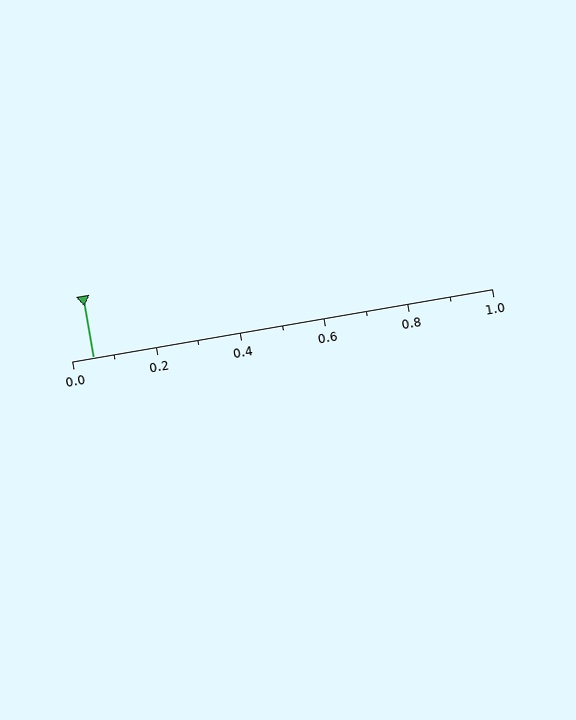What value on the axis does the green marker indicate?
The marker indicates approximately 0.05.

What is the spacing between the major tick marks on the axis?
The major ticks are spaced 0.2 apart.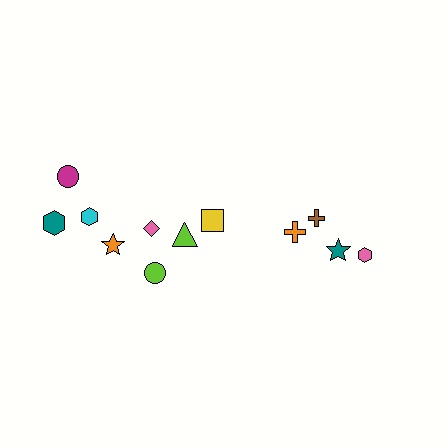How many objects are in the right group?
There are 5 objects.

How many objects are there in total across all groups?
There are 12 objects.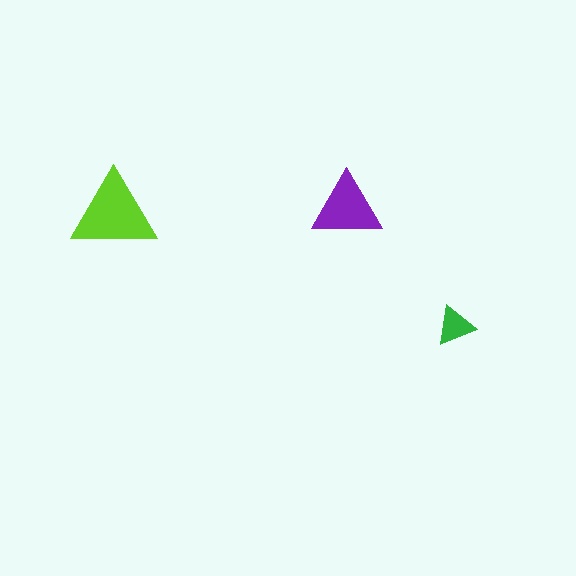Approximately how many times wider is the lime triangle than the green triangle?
About 2 times wider.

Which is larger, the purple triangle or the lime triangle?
The lime one.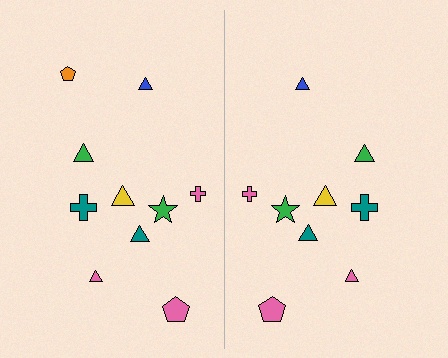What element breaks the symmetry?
A orange pentagon is missing from the right side.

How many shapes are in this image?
There are 19 shapes in this image.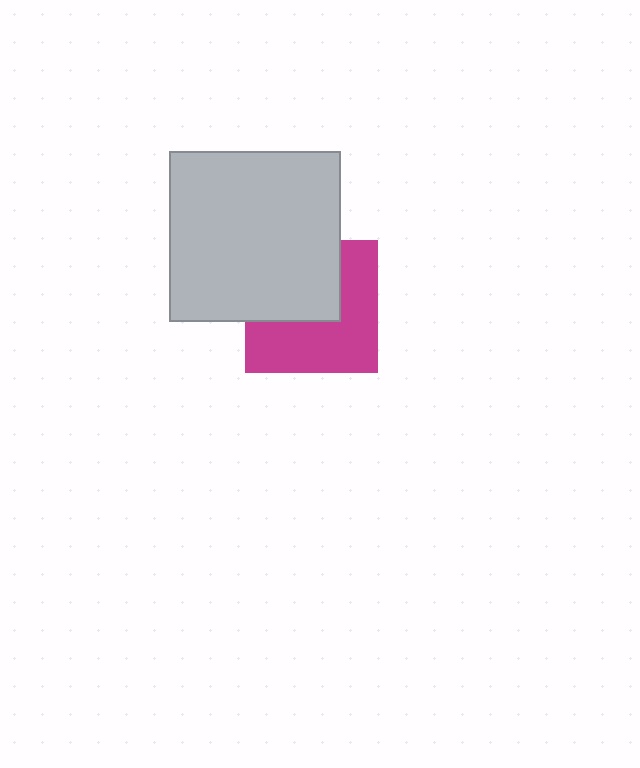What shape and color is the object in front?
The object in front is a light gray square.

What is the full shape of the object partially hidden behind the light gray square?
The partially hidden object is a magenta square.